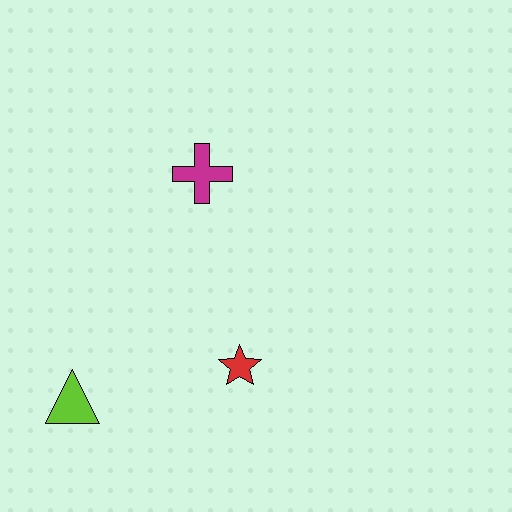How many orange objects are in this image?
There are no orange objects.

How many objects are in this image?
There are 3 objects.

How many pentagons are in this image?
There are no pentagons.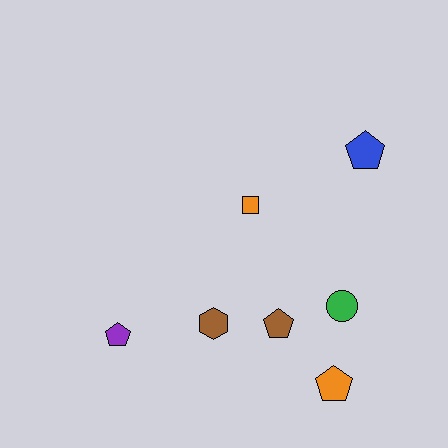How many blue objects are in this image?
There is 1 blue object.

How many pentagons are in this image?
There are 4 pentagons.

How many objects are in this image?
There are 7 objects.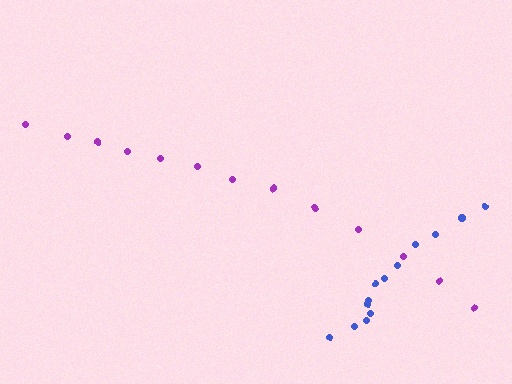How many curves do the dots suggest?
There are 2 distinct paths.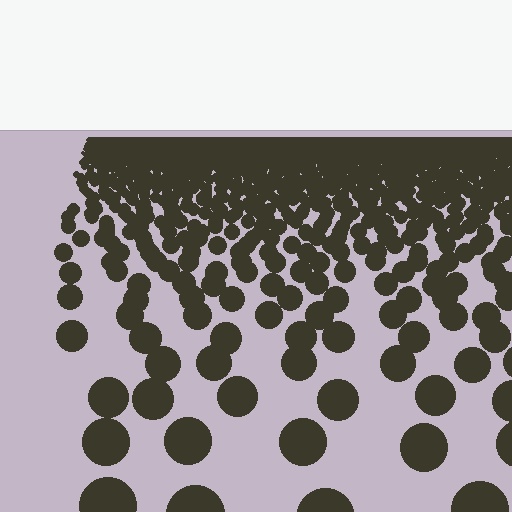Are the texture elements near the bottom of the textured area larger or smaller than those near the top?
Larger. Near the bottom, elements are closer to the viewer and appear at a bigger on-screen size.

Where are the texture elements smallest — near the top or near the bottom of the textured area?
Near the top.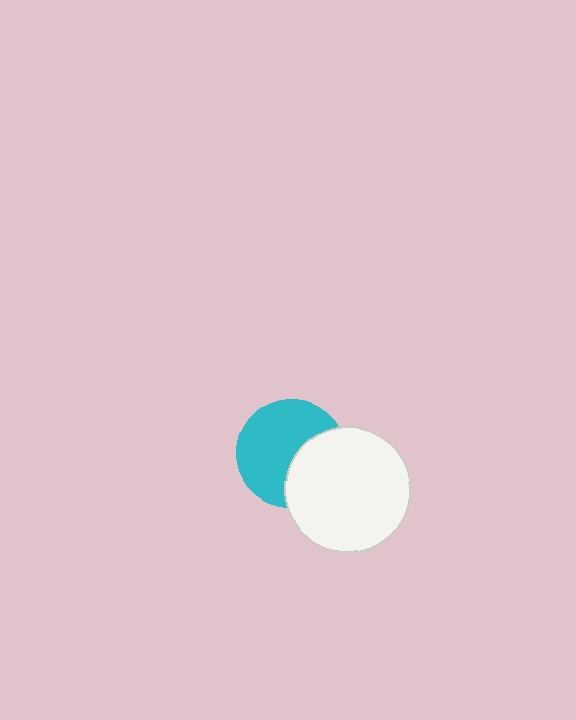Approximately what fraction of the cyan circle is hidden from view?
Roughly 37% of the cyan circle is hidden behind the white circle.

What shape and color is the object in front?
The object in front is a white circle.